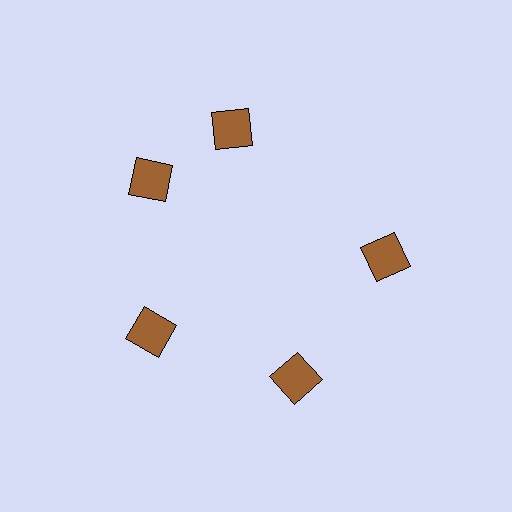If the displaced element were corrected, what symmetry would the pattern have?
It would have 5-fold rotational symmetry — the pattern would map onto itself every 72 degrees.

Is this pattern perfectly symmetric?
No. The 5 brown squares are arranged in a ring, but one element near the 1 o'clock position is rotated out of alignment along the ring, breaking the 5-fold rotational symmetry.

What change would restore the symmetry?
The symmetry would be restored by rotating it back into even spacing with its neighbors so that all 5 squares sit at equal angles and equal distance from the center.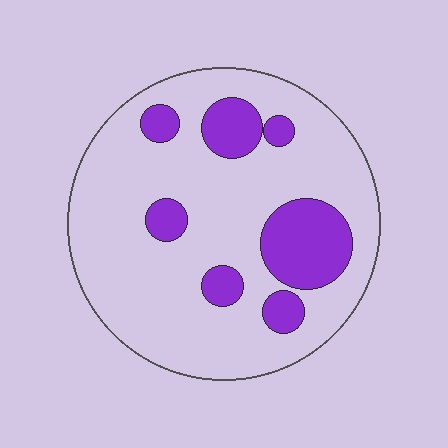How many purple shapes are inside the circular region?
7.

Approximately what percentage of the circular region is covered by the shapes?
Approximately 20%.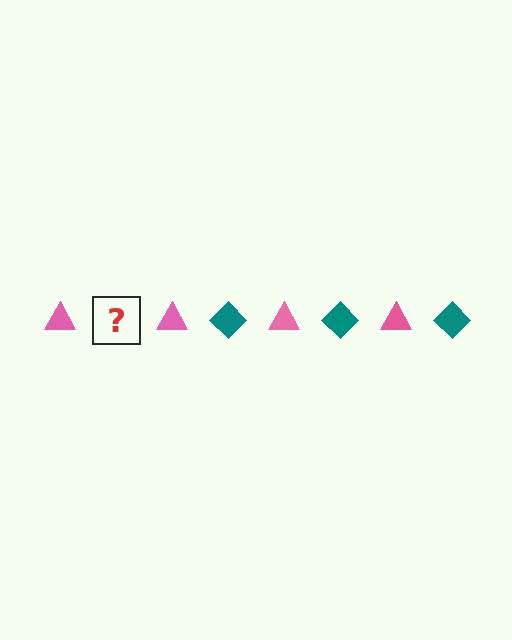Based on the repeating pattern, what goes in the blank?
The blank should be a teal diamond.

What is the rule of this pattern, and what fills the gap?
The rule is that the pattern alternates between pink triangle and teal diamond. The gap should be filled with a teal diamond.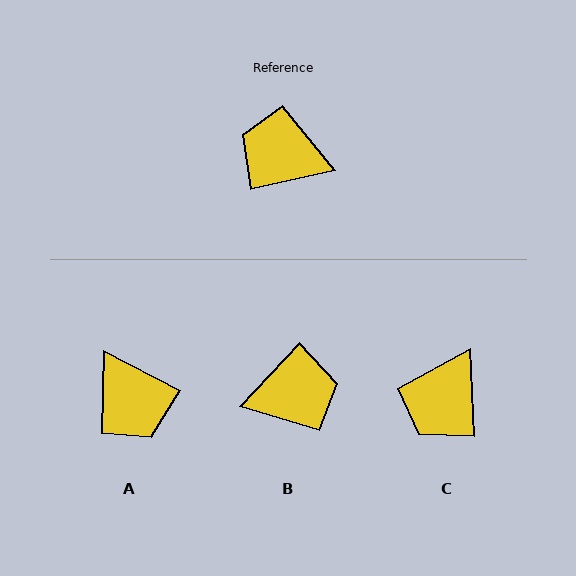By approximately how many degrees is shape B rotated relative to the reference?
Approximately 146 degrees clockwise.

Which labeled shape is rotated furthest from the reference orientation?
B, about 146 degrees away.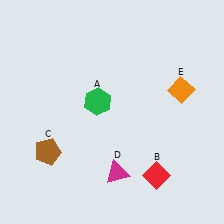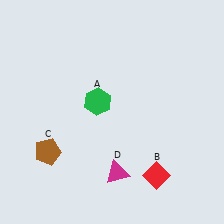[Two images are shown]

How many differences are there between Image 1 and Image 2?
There is 1 difference between the two images.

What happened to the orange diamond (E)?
The orange diamond (E) was removed in Image 2. It was in the top-right area of Image 1.